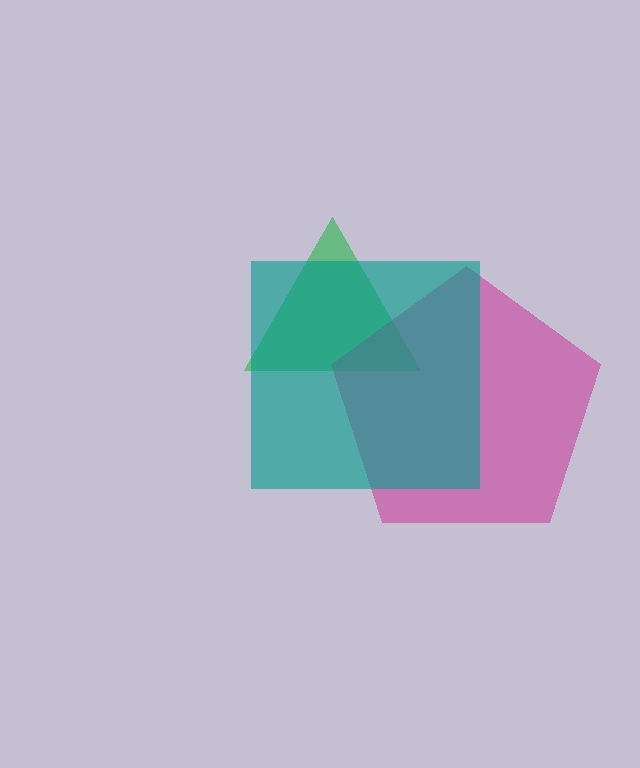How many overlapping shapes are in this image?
There are 3 overlapping shapes in the image.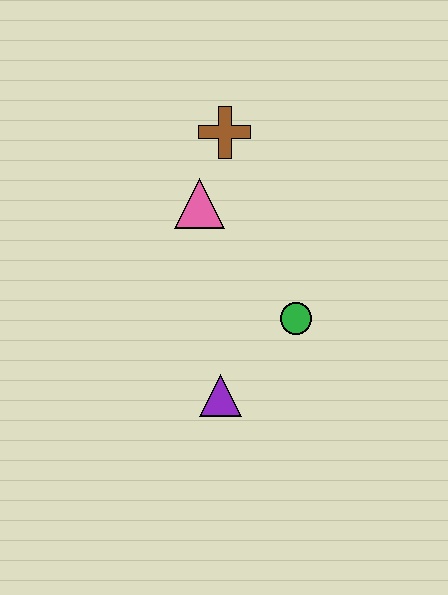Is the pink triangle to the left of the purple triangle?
Yes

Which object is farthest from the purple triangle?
The brown cross is farthest from the purple triangle.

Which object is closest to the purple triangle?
The green circle is closest to the purple triangle.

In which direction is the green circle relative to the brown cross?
The green circle is below the brown cross.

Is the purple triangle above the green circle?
No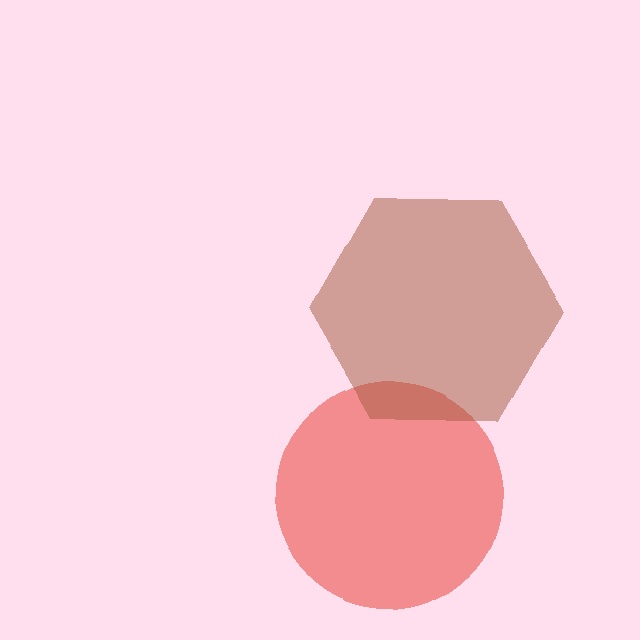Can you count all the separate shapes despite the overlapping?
Yes, there are 2 separate shapes.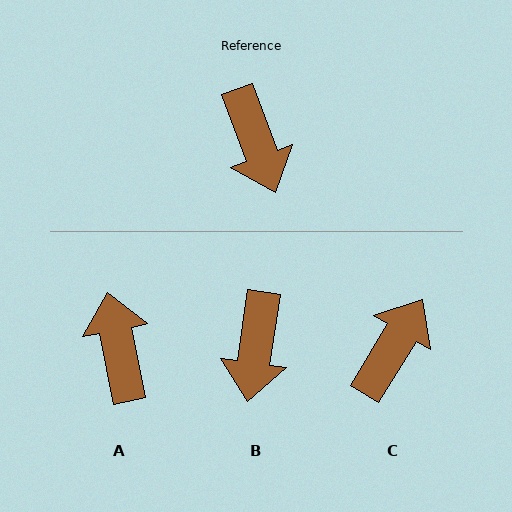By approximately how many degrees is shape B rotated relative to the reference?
Approximately 29 degrees clockwise.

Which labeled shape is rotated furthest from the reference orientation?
A, about 171 degrees away.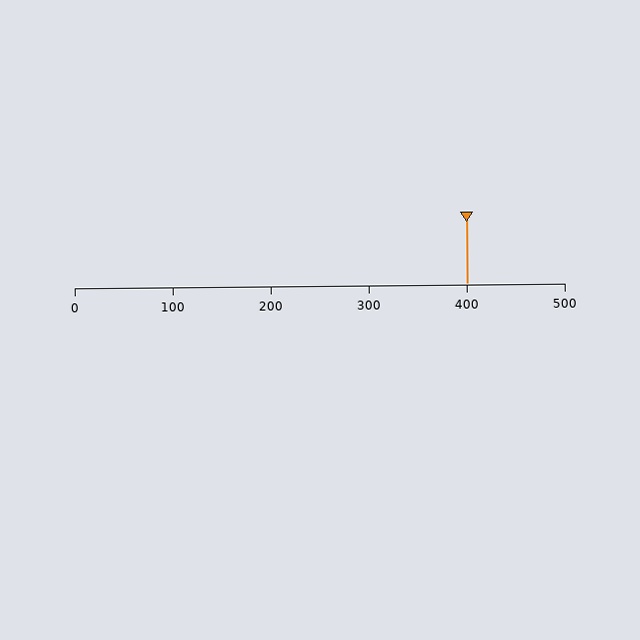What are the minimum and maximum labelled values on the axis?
The axis runs from 0 to 500.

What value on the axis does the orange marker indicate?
The marker indicates approximately 400.